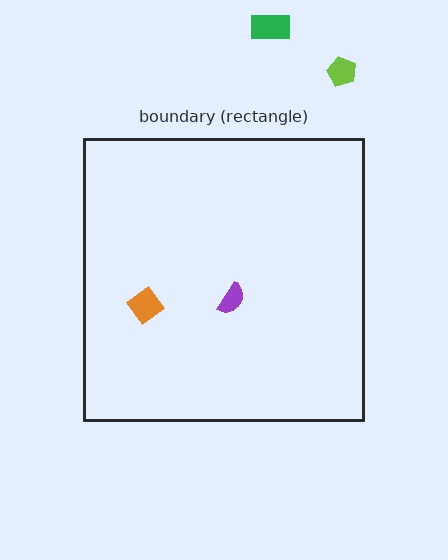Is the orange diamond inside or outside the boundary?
Inside.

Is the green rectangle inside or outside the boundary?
Outside.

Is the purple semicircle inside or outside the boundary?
Inside.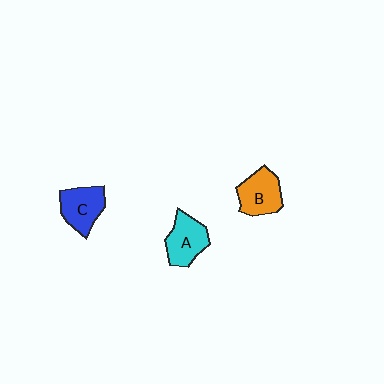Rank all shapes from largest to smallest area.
From largest to smallest: A (cyan), B (orange), C (blue).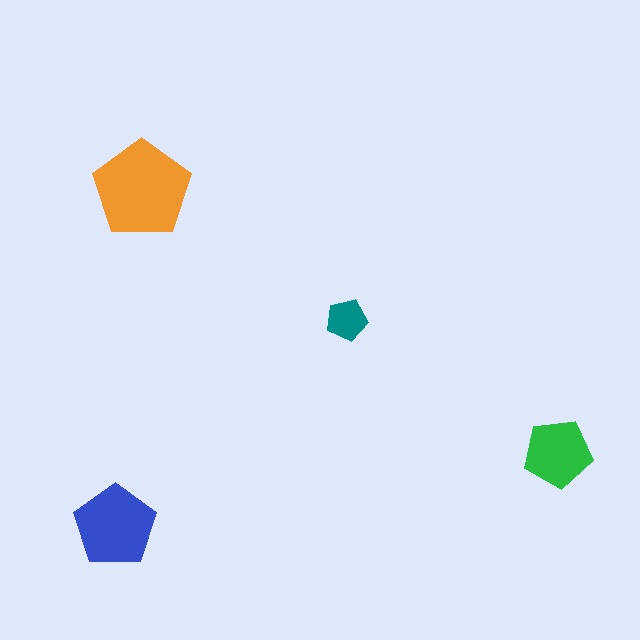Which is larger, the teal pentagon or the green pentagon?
The green one.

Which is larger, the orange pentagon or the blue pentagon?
The orange one.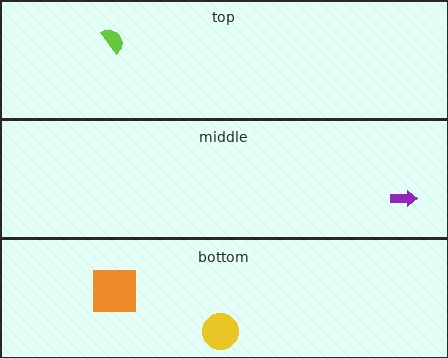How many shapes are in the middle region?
1.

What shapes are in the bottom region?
The orange square, the yellow circle.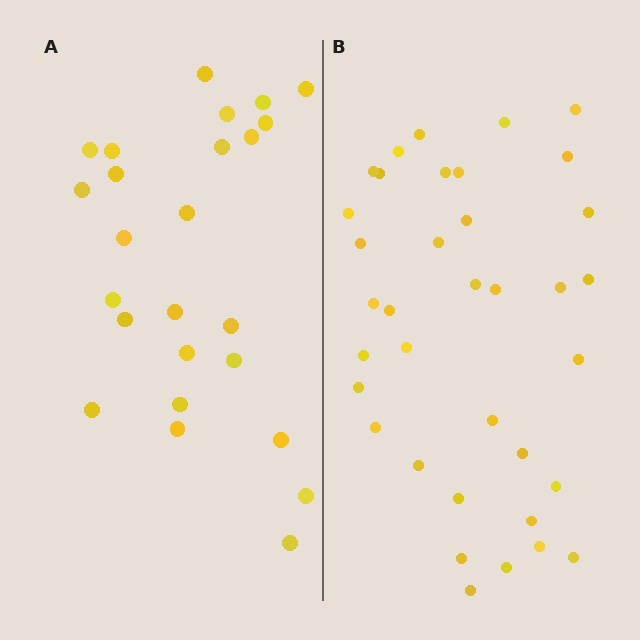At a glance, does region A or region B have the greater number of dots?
Region B (the right region) has more dots.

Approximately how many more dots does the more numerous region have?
Region B has roughly 12 or so more dots than region A.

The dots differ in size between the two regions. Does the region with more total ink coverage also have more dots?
No. Region A has more total ink coverage because its dots are larger, but region B actually contains more individual dots. Total area can be misleading — the number of items is what matters here.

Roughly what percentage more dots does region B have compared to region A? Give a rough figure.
About 45% more.